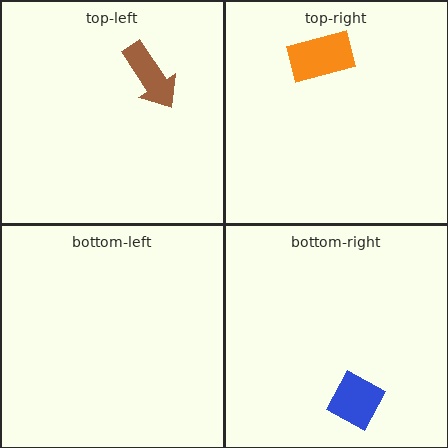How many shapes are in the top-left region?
1.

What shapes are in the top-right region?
The orange rectangle.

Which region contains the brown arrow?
The top-left region.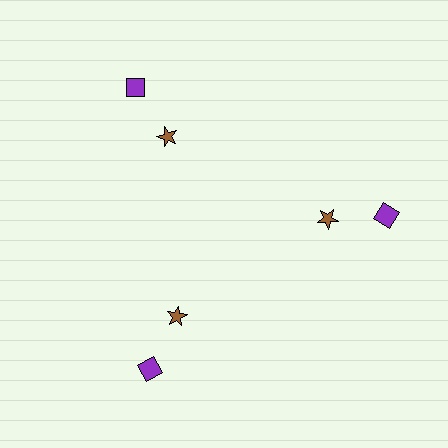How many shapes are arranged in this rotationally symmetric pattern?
There are 6 shapes, arranged in 3 groups of 2.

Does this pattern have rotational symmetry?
Yes, this pattern has 3-fold rotational symmetry. It looks the same after rotating 120 degrees around the center.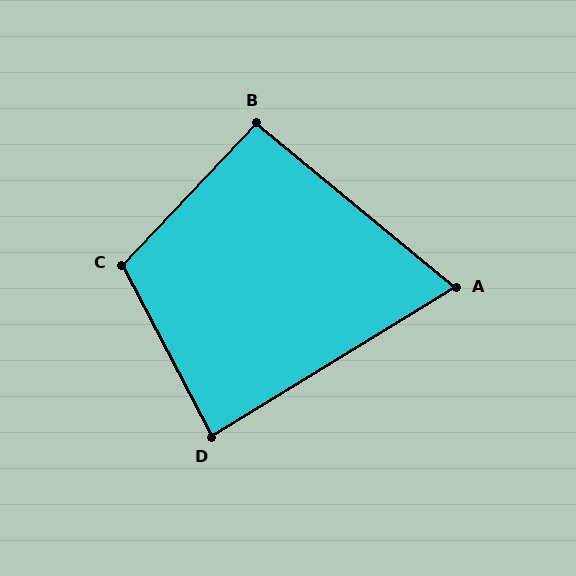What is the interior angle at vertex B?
Approximately 94 degrees (approximately right).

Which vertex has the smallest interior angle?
A, at approximately 71 degrees.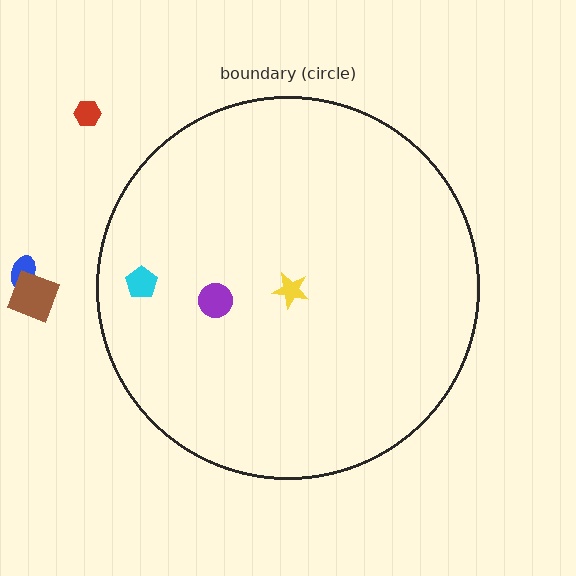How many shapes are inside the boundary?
3 inside, 3 outside.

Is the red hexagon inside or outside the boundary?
Outside.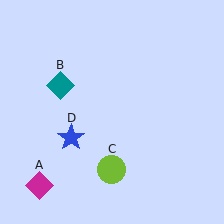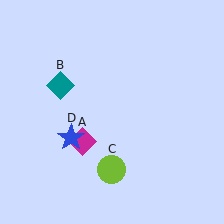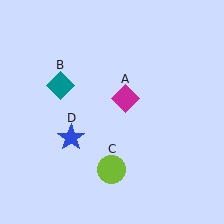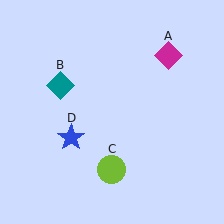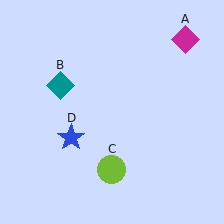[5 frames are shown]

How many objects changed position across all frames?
1 object changed position: magenta diamond (object A).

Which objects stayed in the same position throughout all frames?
Teal diamond (object B) and lime circle (object C) and blue star (object D) remained stationary.